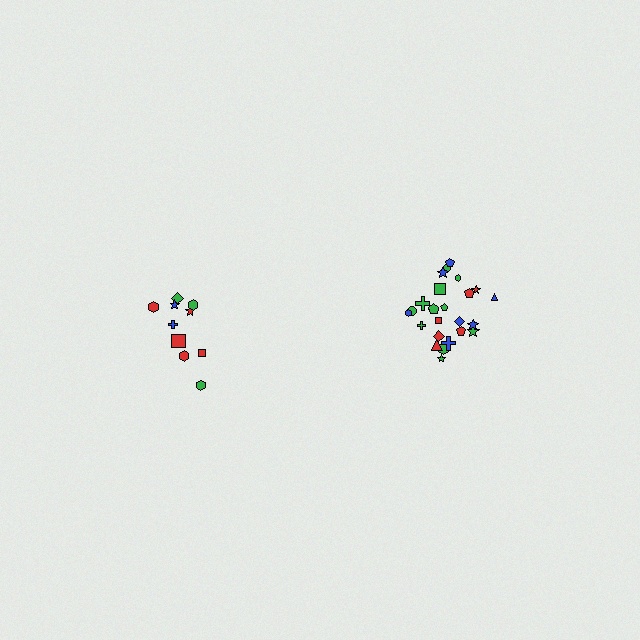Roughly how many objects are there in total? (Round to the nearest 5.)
Roughly 35 objects in total.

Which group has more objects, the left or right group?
The right group.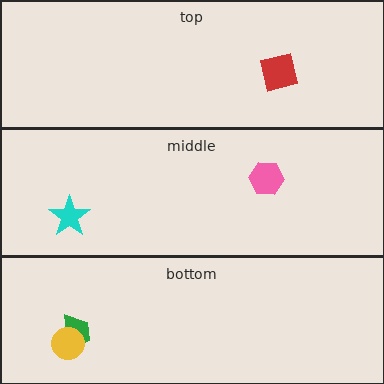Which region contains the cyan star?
The middle region.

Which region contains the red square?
The top region.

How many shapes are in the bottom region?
2.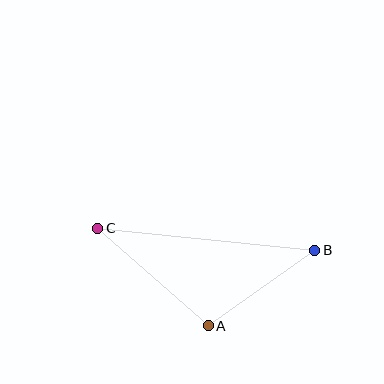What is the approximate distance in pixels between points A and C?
The distance between A and C is approximately 147 pixels.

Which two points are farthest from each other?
Points B and C are farthest from each other.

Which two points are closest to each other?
Points A and B are closest to each other.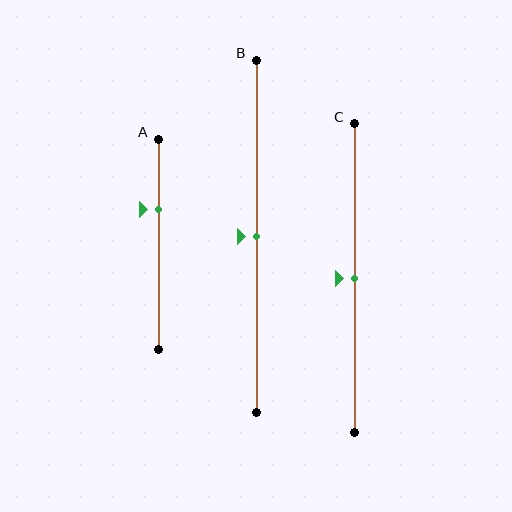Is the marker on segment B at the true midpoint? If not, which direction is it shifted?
Yes, the marker on segment B is at the true midpoint.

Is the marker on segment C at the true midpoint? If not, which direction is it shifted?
Yes, the marker on segment C is at the true midpoint.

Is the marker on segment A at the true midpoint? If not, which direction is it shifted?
No, the marker on segment A is shifted upward by about 16% of the segment length.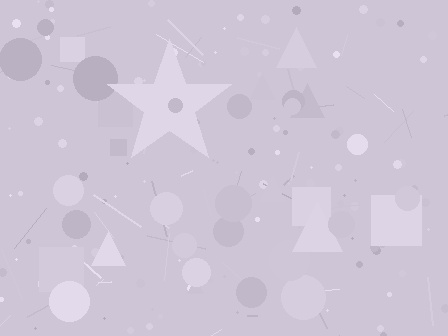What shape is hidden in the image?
A star is hidden in the image.